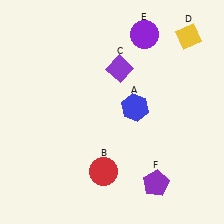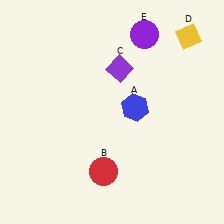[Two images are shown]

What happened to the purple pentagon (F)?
The purple pentagon (F) was removed in Image 2. It was in the bottom-right area of Image 1.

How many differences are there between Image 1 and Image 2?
There is 1 difference between the two images.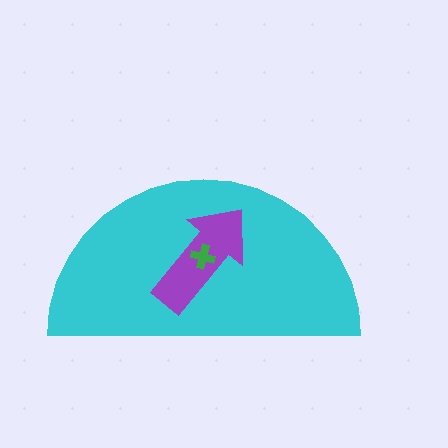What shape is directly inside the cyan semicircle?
The purple arrow.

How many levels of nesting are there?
3.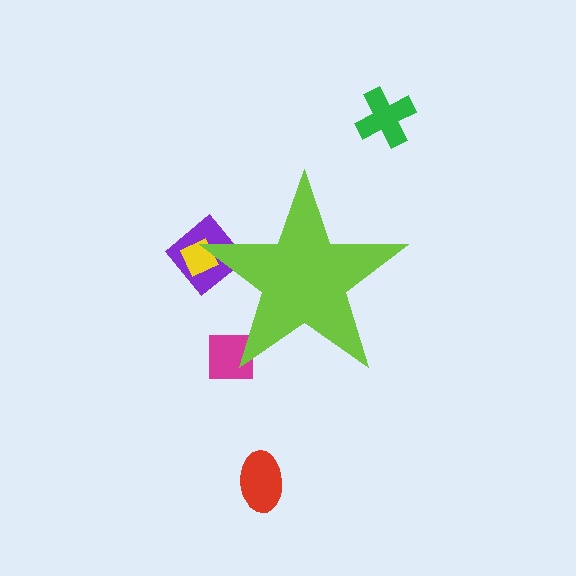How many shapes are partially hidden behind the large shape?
3 shapes are partially hidden.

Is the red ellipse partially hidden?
No, the red ellipse is fully visible.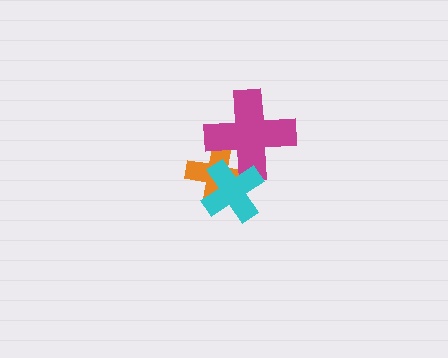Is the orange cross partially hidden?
Yes, it is partially covered by another shape.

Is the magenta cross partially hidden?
Yes, it is partially covered by another shape.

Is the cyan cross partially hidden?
No, no other shape covers it.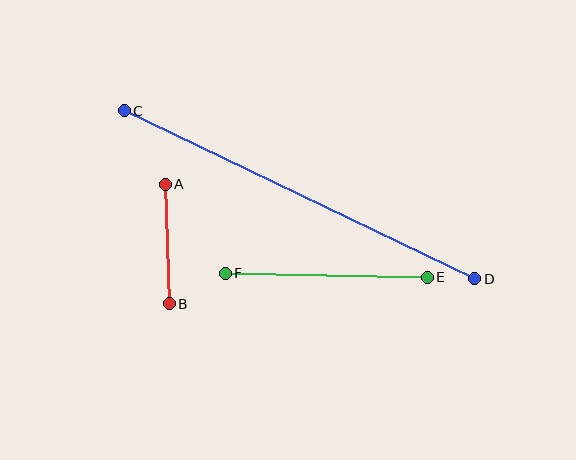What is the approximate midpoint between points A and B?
The midpoint is at approximately (167, 244) pixels.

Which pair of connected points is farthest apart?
Points C and D are farthest apart.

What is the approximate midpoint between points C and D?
The midpoint is at approximately (299, 195) pixels.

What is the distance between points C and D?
The distance is approximately 388 pixels.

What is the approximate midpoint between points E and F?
The midpoint is at approximately (326, 275) pixels.